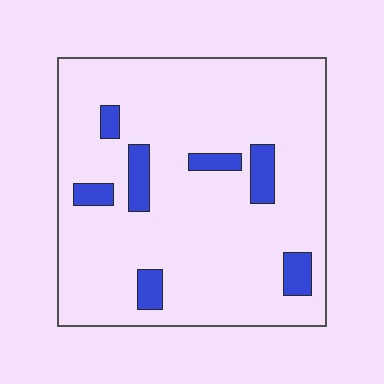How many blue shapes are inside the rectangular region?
7.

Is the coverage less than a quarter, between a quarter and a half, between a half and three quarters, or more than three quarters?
Less than a quarter.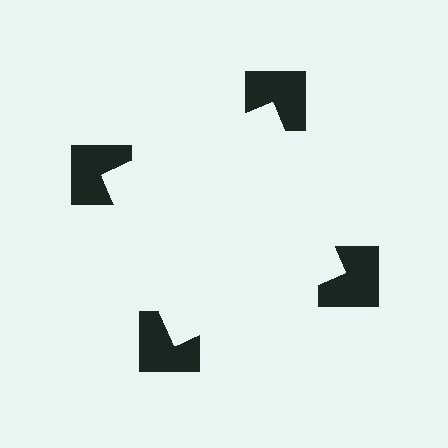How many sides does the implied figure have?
4 sides.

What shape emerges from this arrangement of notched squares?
An illusory square — its edges are inferred from the aligned wedge cuts in the notched squares, not physically drawn.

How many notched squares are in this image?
There are 4 — one at each vertex of the illusory square.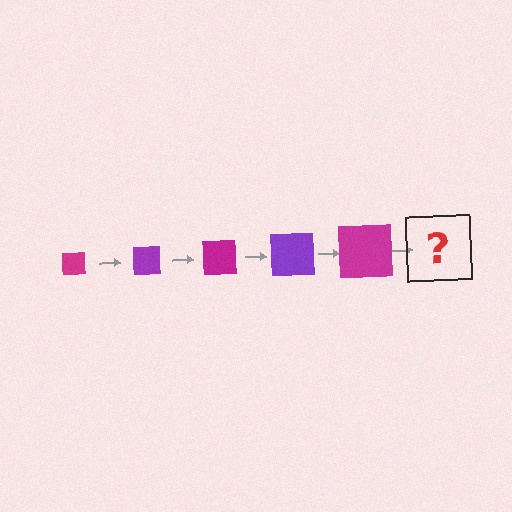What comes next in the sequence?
The next element should be a purple square, larger than the previous one.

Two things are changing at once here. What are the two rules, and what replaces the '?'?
The two rules are that the square grows larger each step and the color cycles through magenta and purple. The '?' should be a purple square, larger than the previous one.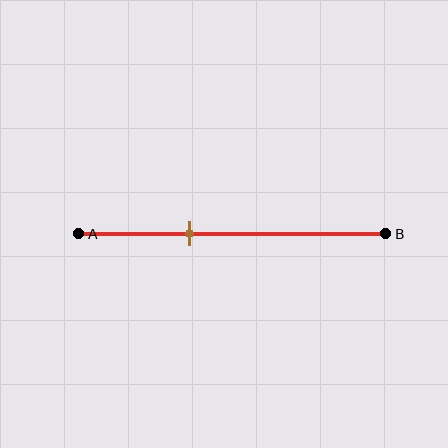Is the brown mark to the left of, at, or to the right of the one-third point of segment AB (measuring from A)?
The brown mark is approximately at the one-third point of segment AB.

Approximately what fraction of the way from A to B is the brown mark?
The brown mark is approximately 35% of the way from A to B.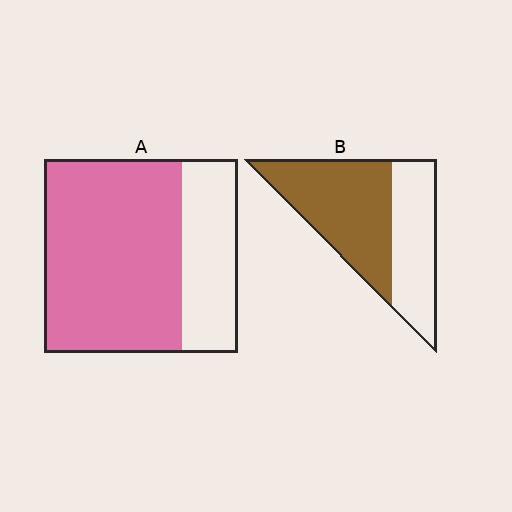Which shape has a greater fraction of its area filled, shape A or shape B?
Shape A.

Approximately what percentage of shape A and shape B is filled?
A is approximately 70% and B is approximately 60%.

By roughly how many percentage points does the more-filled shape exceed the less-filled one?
By roughly 10 percentage points (A over B).